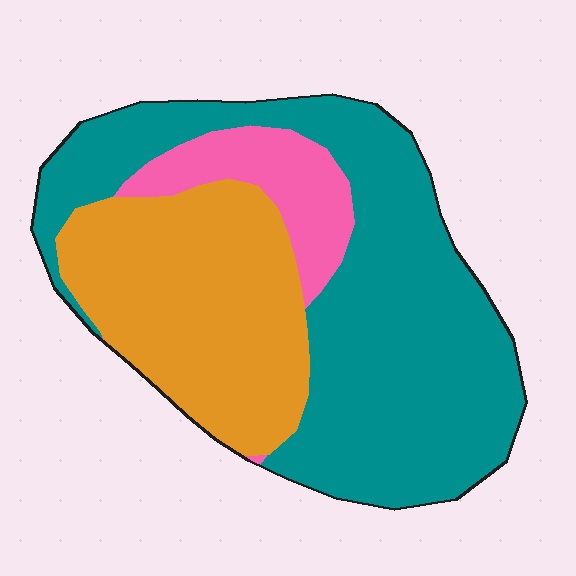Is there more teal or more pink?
Teal.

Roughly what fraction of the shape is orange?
Orange covers around 35% of the shape.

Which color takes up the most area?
Teal, at roughly 55%.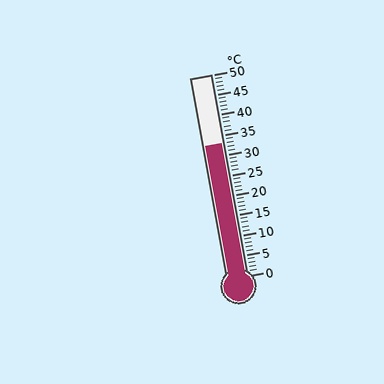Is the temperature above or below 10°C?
The temperature is above 10°C.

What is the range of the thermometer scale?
The thermometer scale ranges from 0°C to 50°C.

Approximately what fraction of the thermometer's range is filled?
The thermometer is filled to approximately 65% of its range.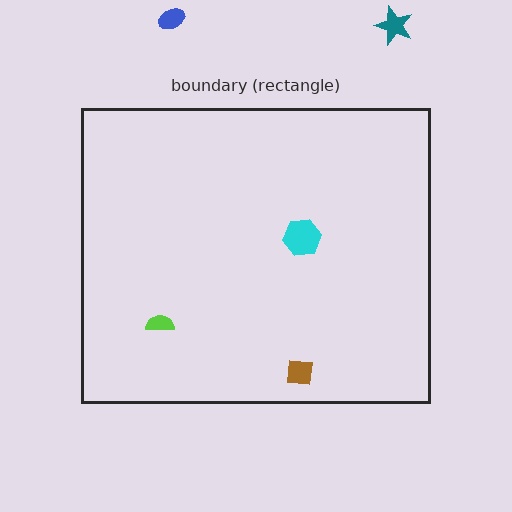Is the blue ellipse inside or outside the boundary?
Outside.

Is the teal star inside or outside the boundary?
Outside.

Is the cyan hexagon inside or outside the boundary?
Inside.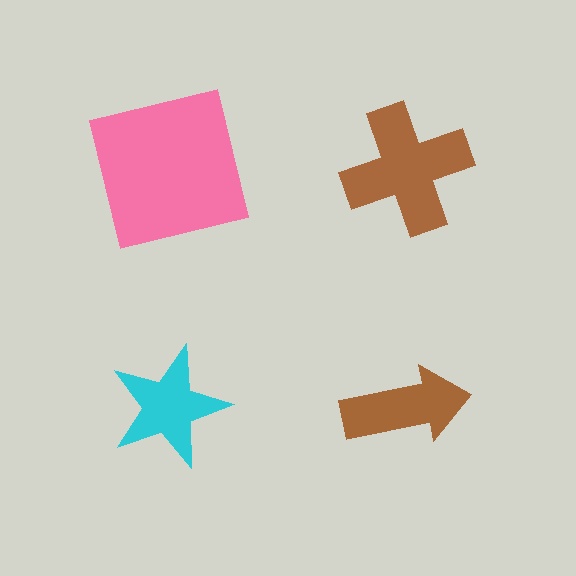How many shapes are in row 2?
2 shapes.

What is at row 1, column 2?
A brown cross.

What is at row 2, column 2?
A brown arrow.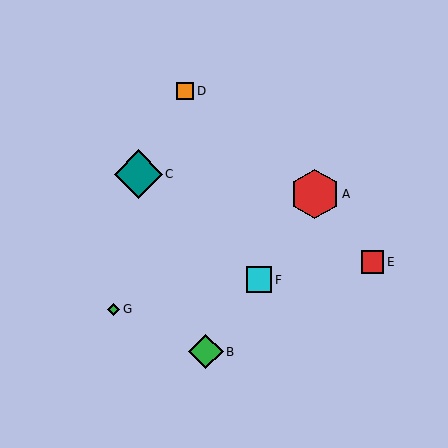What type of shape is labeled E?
Shape E is a red square.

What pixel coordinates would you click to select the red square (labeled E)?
Click at (372, 262) to select the red square E.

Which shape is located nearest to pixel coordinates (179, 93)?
The orange square (labeled D) at (185, 91) is nearest to that location.